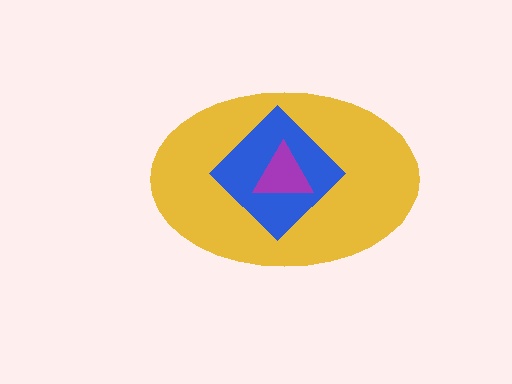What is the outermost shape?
The yellow ellipse.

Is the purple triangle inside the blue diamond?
Yes.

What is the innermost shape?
The purple triangle.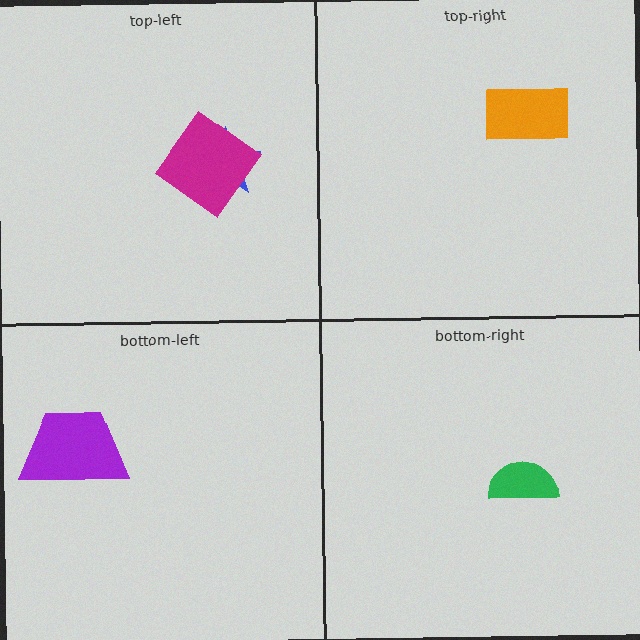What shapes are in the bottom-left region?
The purple trapezoid.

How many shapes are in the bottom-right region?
1.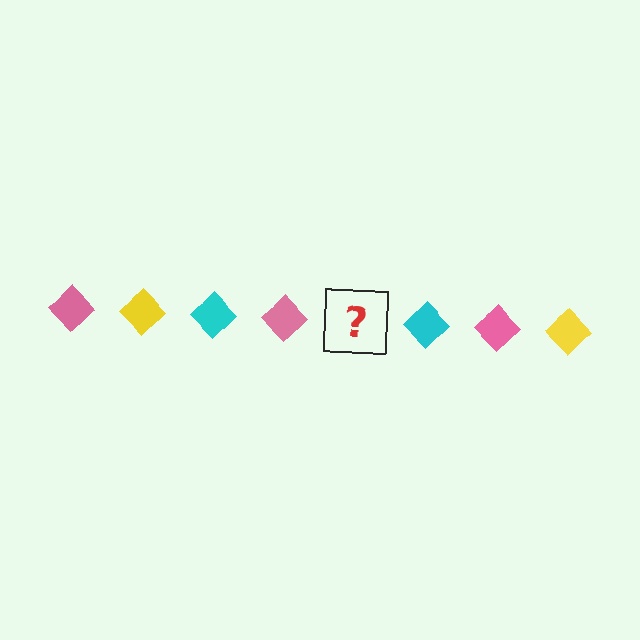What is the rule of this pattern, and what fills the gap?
The rule is that the pattern cycles through pink, yellow, cyan diamonds. The gap should be filled with a yellow diamond.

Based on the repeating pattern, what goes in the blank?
The blank should be a yellow diamond.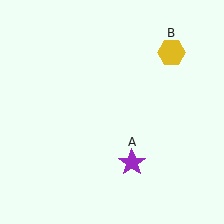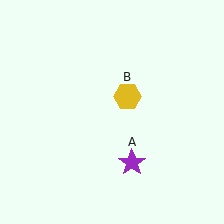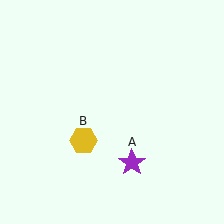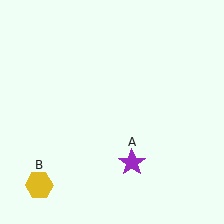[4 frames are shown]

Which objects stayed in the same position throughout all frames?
Purple star (object A) remained stationary.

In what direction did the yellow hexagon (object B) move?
The yellow hexagon (object B) moved down and to the left.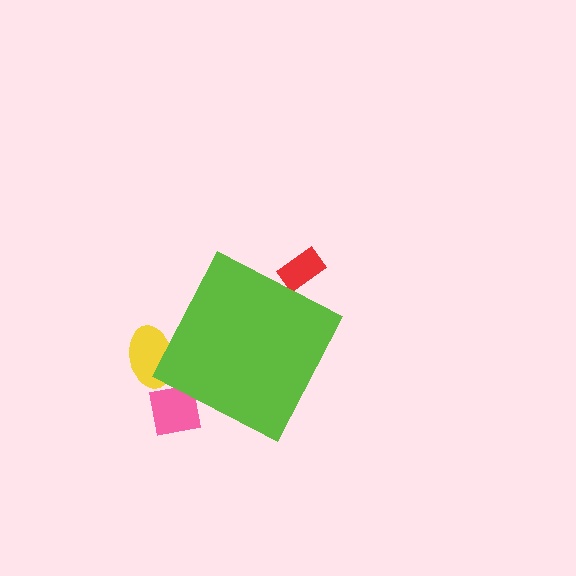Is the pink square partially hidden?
Yes, the pink square is partially hidden behind the lime diamond.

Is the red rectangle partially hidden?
Yes, the red rectangle is partially hidden behind the lime diamond.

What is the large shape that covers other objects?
A lime diamond.